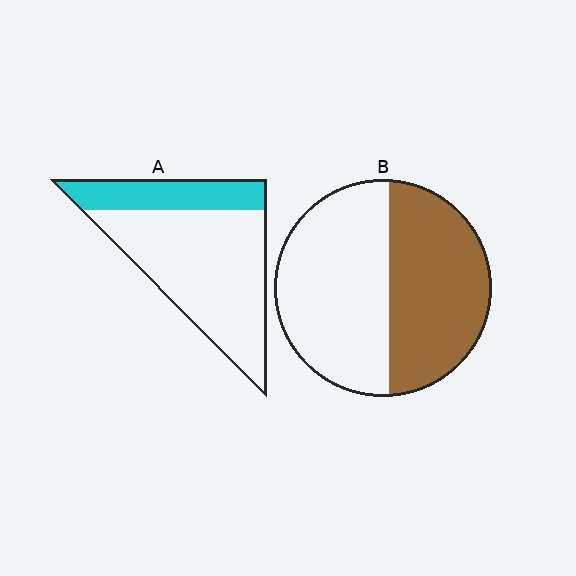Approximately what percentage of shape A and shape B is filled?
A is approximately 25% and B is approximately 45%.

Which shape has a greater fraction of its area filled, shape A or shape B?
Shape B.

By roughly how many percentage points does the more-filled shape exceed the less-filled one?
By roughly 20 percentage points (B over A).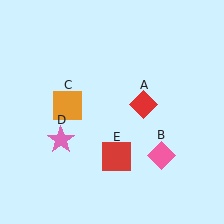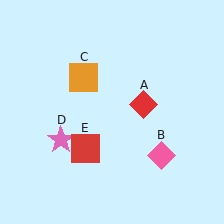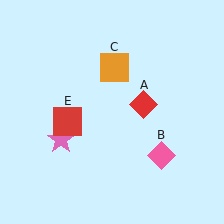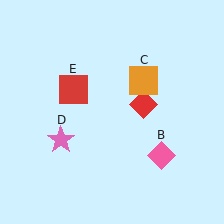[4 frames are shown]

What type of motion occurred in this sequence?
The orange square (object C), red square (object E) rotated clockwise around the center of the scene.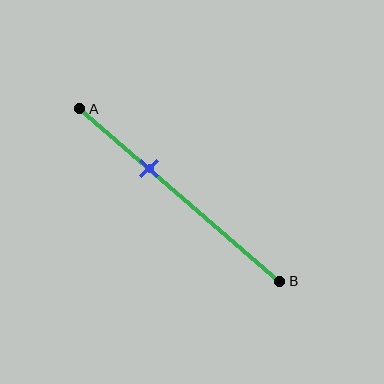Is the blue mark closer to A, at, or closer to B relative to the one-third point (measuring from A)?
The blue mark is approximately at the one-third point of segment AB.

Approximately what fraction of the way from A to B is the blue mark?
The blue mark is approximately 35% of the way from A to B.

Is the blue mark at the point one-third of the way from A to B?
Yes, the mark is approximately at the one-third point.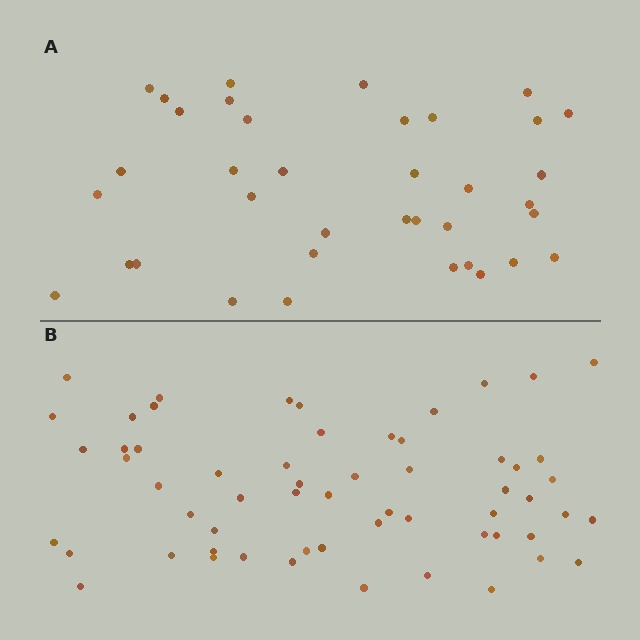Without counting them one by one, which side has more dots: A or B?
Region B (the bottom region) has more dots.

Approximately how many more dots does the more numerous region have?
Region B has approximately 20 more dots than region A.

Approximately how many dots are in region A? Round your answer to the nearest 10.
About 40 dots. (The exact count is 37, which rounds to 40.)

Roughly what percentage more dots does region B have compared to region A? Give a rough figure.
About 60% more.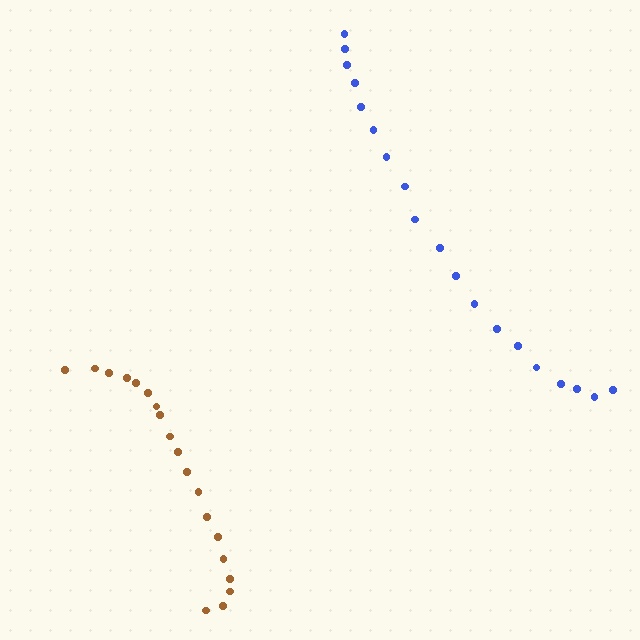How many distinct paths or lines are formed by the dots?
There are 2 distinct paths.